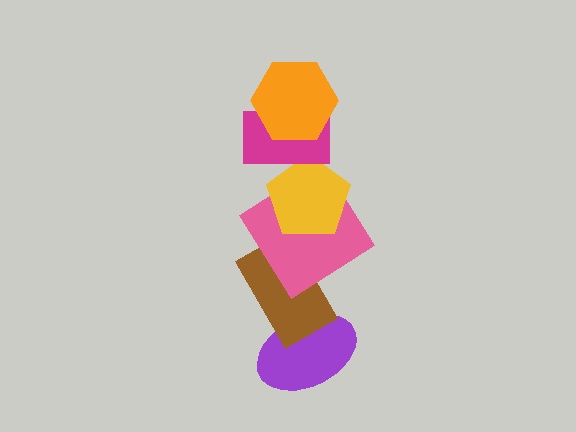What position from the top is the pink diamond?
The pink diamond is 4th from the top.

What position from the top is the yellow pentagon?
The yellow pentagon is 3rd from the top.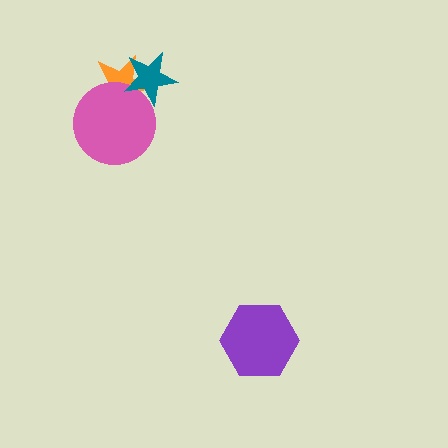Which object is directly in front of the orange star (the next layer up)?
The pink circle is directly in front of the orange star.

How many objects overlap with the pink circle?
2 objects overlap with the pink circle.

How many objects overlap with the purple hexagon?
0 objects overlap with the purple hexagon.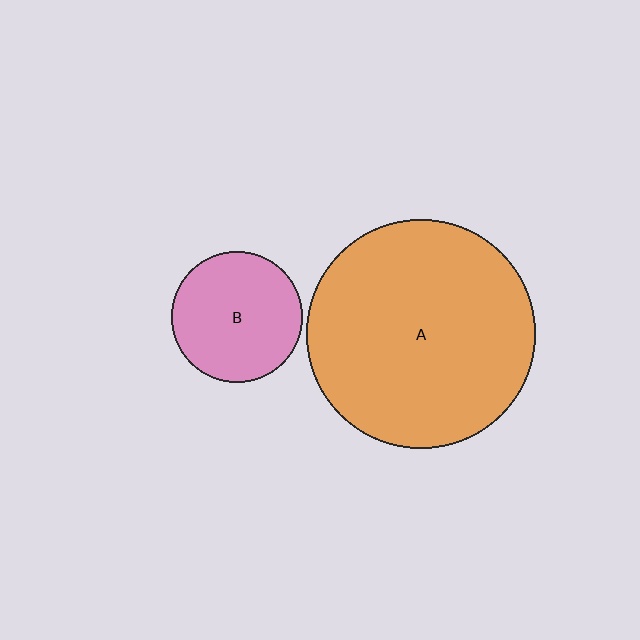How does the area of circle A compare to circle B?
Approximately 3.1 times.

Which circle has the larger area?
Circle A (orange).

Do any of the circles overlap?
No, none of the circles overlap.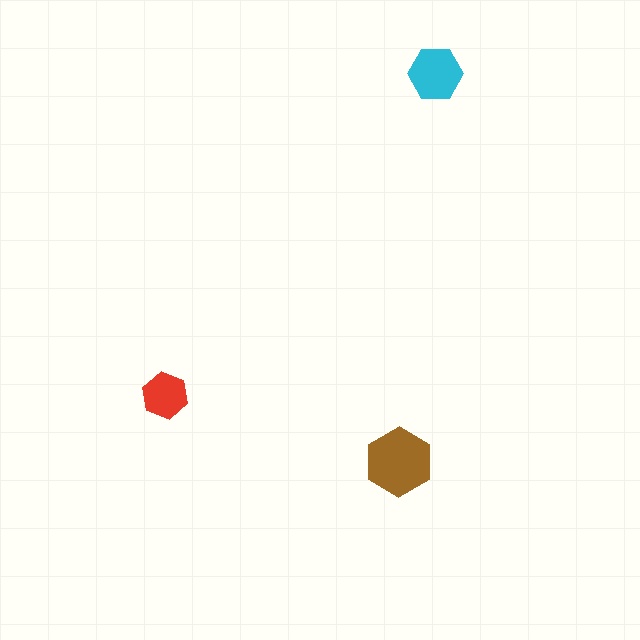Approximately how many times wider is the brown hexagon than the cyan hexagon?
About 1.5 times wider.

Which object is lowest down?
The brown hexagon is bottommost.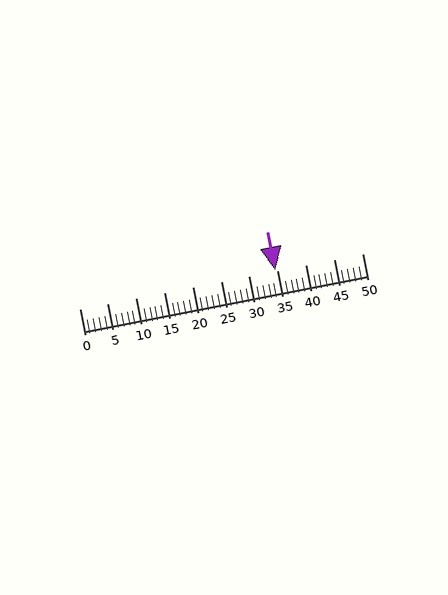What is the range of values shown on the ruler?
The ruler shows values from 0 to 50.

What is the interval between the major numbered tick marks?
The major tick marks are spaced 5 units apart.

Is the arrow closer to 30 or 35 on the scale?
The arrow is closer to 35.